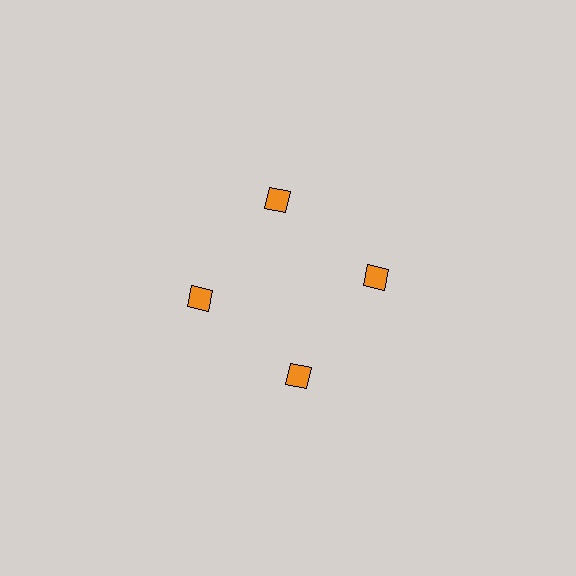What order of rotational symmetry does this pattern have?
This pattern has 4-fold rotational symmetry.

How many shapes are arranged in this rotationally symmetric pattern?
There are 4 shapes, arranged in 4 groups of 1.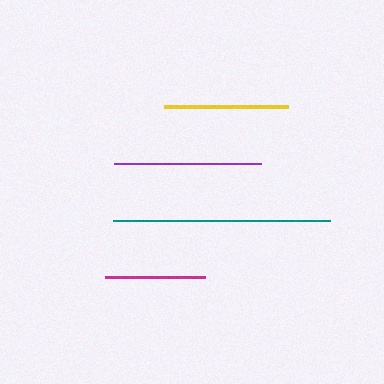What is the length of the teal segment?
The teal segment is approximately 217 pixels long.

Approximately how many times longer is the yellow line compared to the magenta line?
The yellow line is approximately 1.2 times the length of the magenta line.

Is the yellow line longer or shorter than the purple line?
The purple line is longer than the yellow line.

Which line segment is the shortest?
The magenta line is the shortest at approximately 100 pixels.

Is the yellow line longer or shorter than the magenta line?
The yellow line is longer than the magenta line.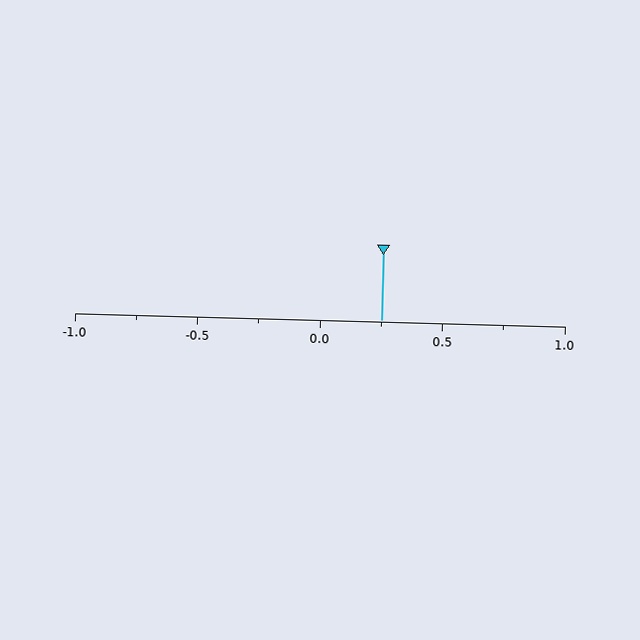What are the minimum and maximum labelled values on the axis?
The axis runs from -1.0 to 1.0.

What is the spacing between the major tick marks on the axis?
The major ticks are spaced 0.5 apart.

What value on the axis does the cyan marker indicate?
The marker indicates approximately 0.25.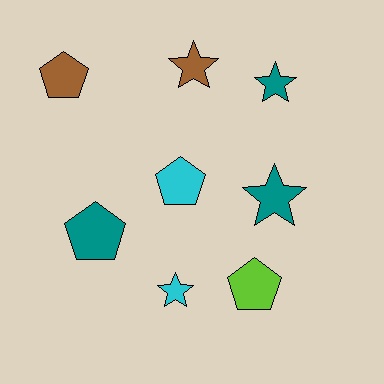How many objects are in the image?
There are 8 objects.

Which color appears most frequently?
Teal, with 3 objects.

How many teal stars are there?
There are 2 teal stars.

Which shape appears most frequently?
Pentagon, with 4 objects.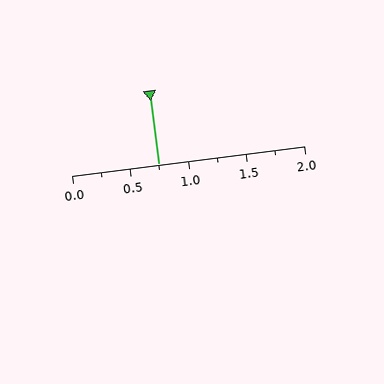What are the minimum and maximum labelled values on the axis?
The axis runs from 0.0 to 2.0.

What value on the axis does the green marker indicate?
The marker indicates approximately 0.75.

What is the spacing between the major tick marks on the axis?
The major ticks are spaced 0.5 apart.